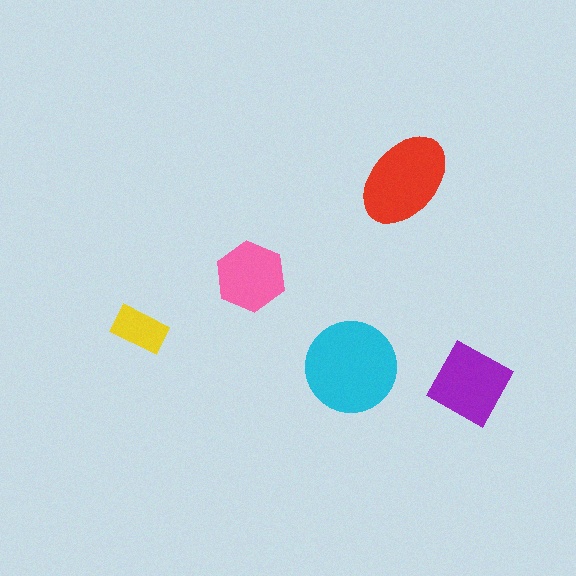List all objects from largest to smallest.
The cyan circle, the red ellipse, the purple diamond, the pink hexagon, the yellow rectangle.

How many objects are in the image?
There are 5 objects in the image.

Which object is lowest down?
The purple diamond is bottommost.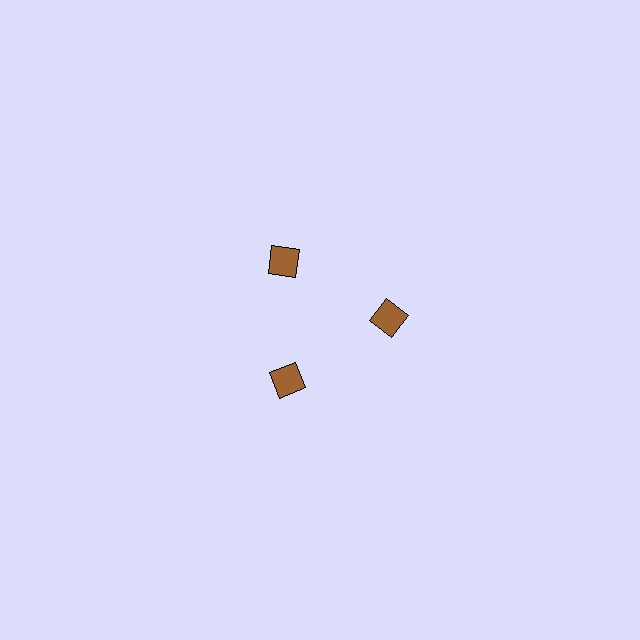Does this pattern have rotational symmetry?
Yes, this pattern has 3-fold rotational symmetry. It looks the same after rotating 120 degrees around the center.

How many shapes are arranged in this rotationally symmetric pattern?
There are 3 shapes, arranged in 3 groups of 1.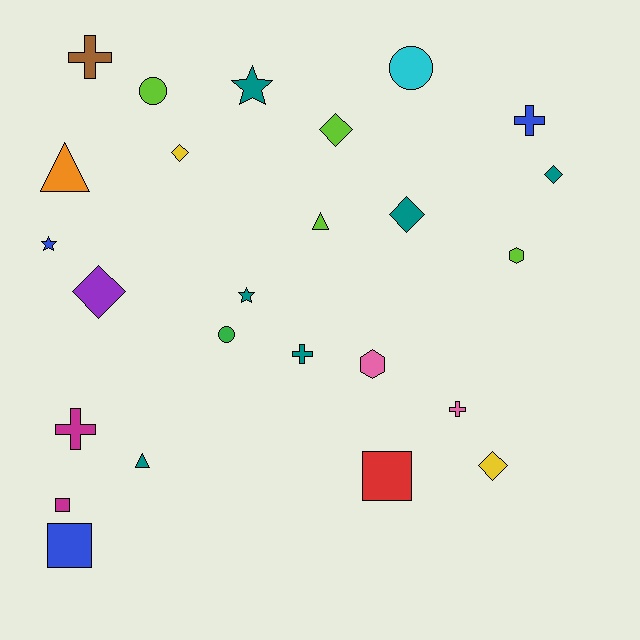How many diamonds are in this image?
There are 6 diamonds.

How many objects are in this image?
There are 25 objects.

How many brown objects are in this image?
There is 1 brown object.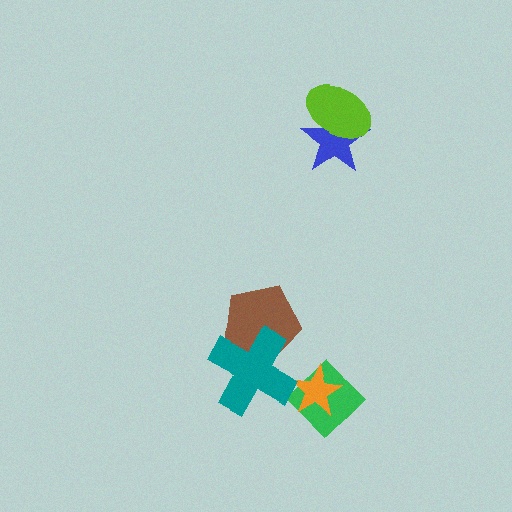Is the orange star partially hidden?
No, no other shape covers it.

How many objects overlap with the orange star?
1 object overlaps with the orange star.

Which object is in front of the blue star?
The lime ellipse is in front of the blue star.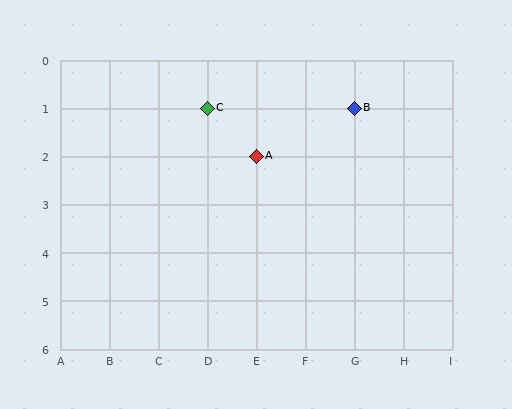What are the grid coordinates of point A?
Point A is at grid coordinates (E, 2).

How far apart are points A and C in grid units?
Points A and C are 1 column and 1 row apart (about 1.4 grid units diagonally).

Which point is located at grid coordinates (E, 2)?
Point A is at (E, 2).